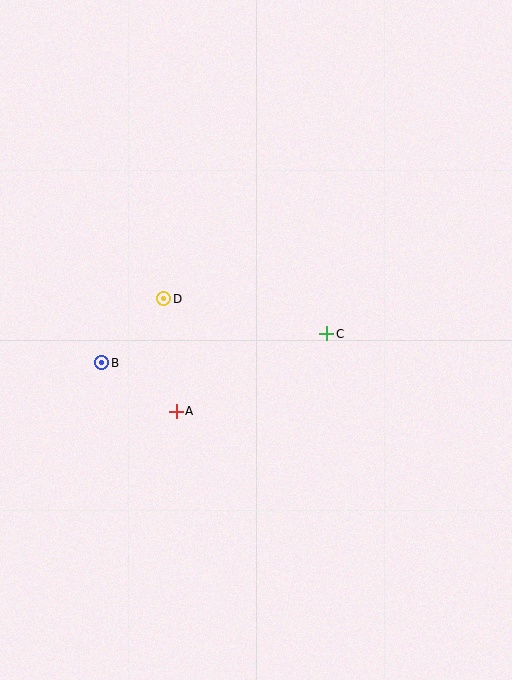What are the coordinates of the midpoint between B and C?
The midpoint between B and C is at (214, 348).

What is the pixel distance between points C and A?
The distance between C and A is 169 pixels.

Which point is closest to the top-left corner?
Point D is closest to the top-left corner.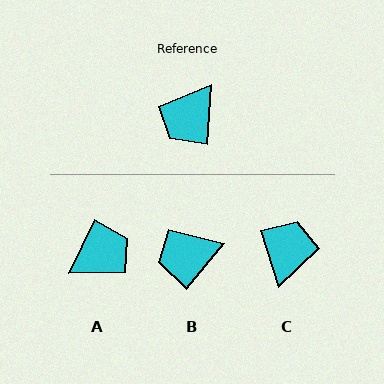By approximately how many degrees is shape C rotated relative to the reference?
Approximately 159 degrees clockwise.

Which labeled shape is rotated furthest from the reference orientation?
C, about 159 degrees away.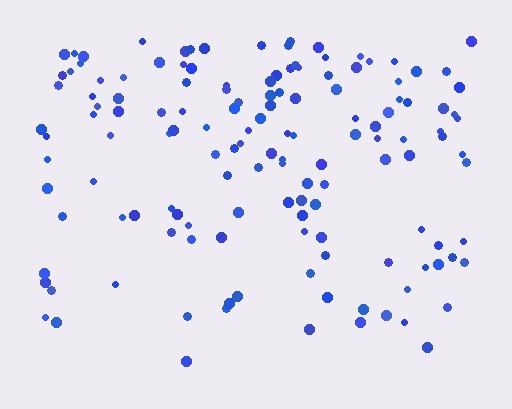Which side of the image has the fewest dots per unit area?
The bottom.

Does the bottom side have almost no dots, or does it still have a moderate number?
Still a moderate number, just noticeably fewer than the top.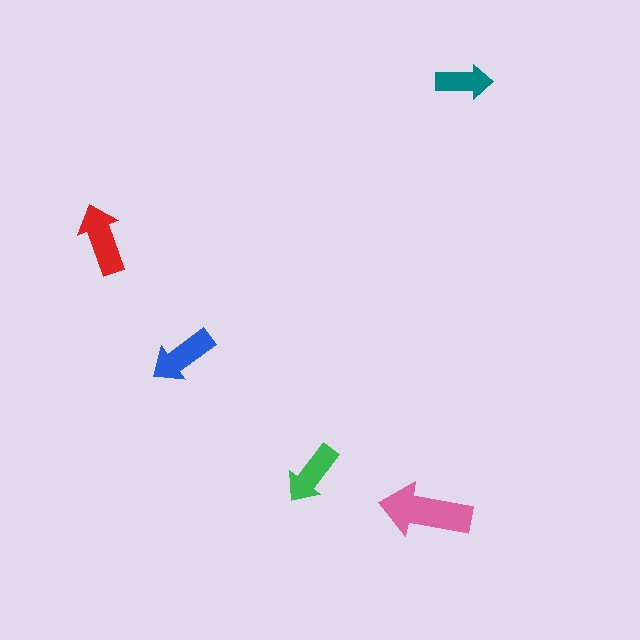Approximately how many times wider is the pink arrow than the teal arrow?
About 1.5 times wider.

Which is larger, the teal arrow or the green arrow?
The green one.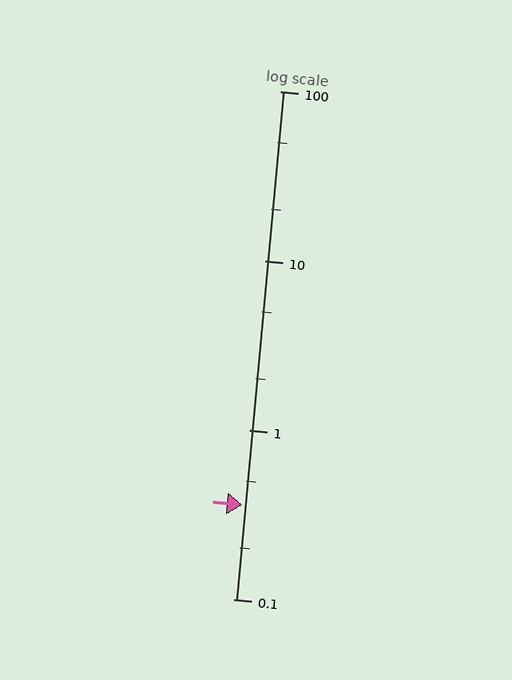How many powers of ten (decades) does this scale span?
The scale spans 3 decades, from 0.1 to 100.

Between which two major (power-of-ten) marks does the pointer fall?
The pointer is between 0.1 and 1.